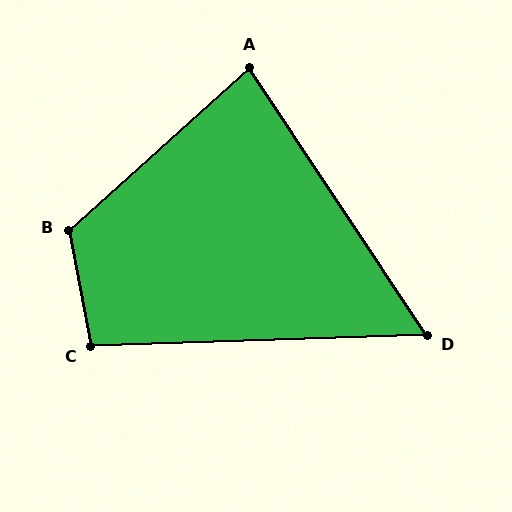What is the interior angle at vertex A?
Approximately 81 degrees (acute).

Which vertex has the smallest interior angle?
D, at approximately 58 degrees.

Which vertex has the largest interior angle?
B, at approximately 122 degrees.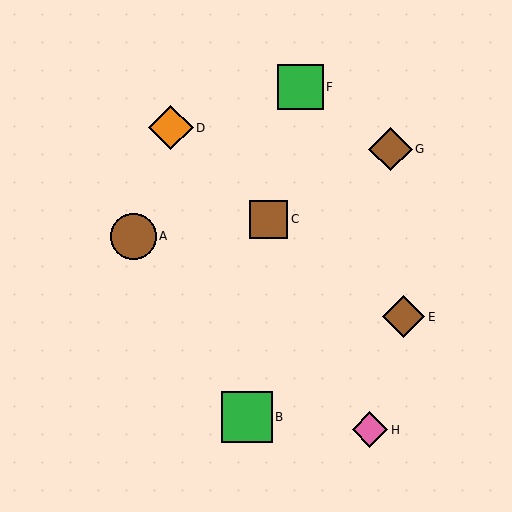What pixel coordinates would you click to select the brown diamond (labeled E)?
Click at (403, 317) to select the brown diamond E.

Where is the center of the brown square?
The center of the brown square is at (269, 219).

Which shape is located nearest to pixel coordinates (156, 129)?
The orange diamond (labeled D) at (171, 128) is nearest to that location.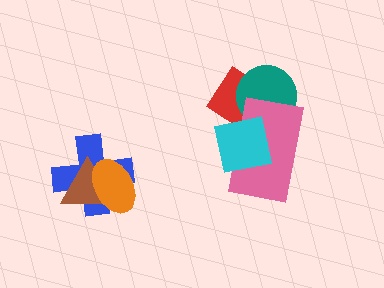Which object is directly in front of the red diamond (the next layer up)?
The teal circle is directly in front of the red diamond.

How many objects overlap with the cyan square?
3 objects overlap with the cyan square.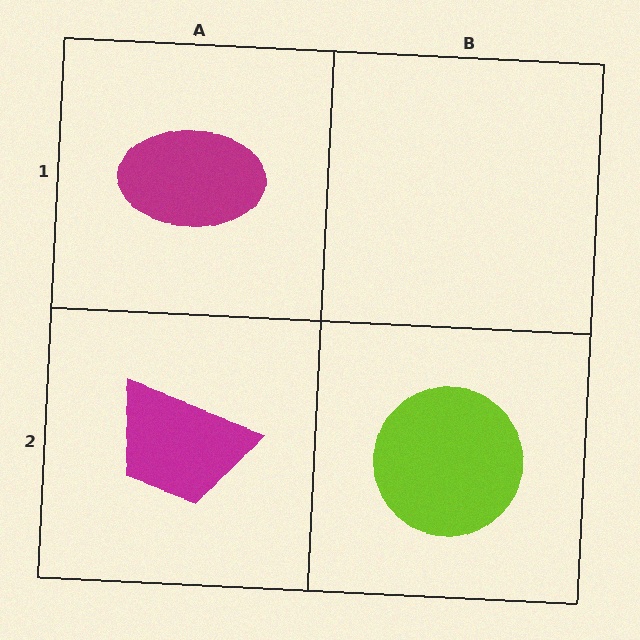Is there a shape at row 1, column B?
No, that cell is empty.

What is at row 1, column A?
A magenta ellipse.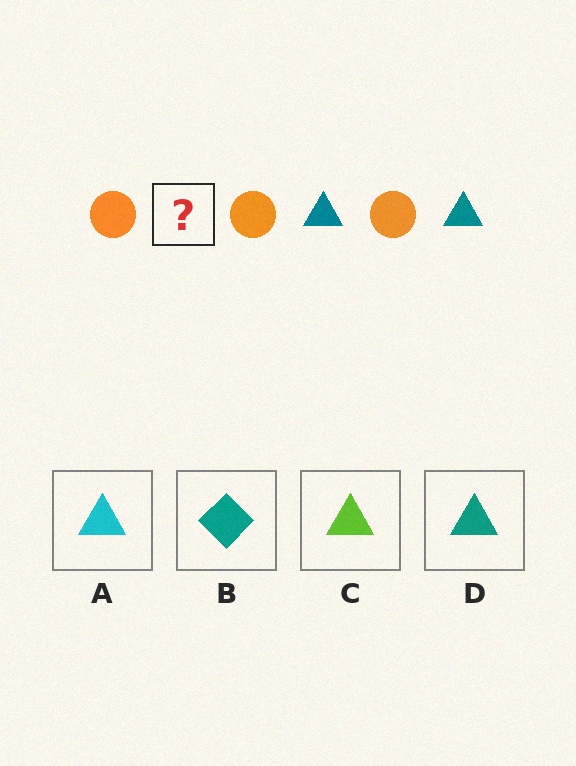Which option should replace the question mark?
Option D.